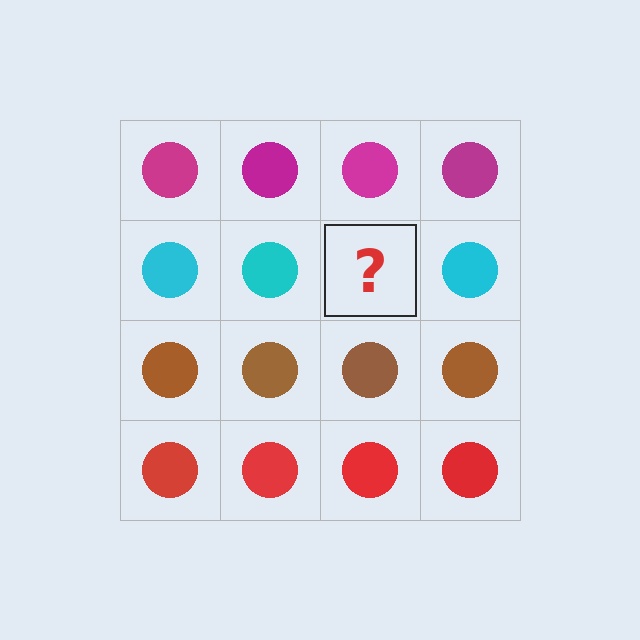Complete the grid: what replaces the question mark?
The question mark should be replaced with a cyan circle.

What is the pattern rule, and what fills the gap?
The rule is that each row has a consistent color. The gap should be filled with a cyan circle.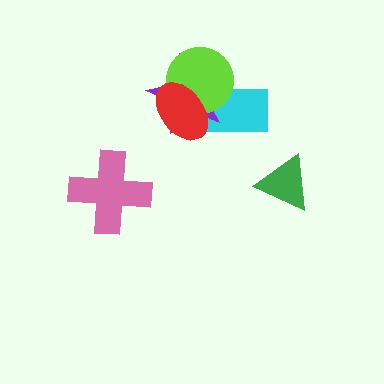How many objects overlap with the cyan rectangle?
3 objects overlap with the cyan rectangle.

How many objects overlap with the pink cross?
0 objects overlap with the pink cross.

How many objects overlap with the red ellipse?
3 objects overlap with the red ellipse.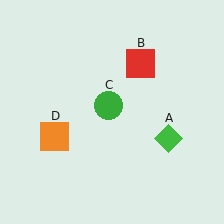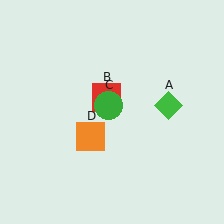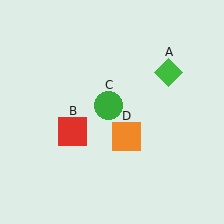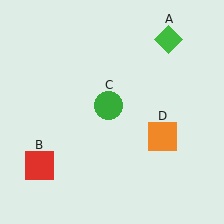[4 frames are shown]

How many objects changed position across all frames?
3 objects changed position: green diamond (object A), red square (object B), orange square (object D).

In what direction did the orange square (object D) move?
The orange square (object D) moved right.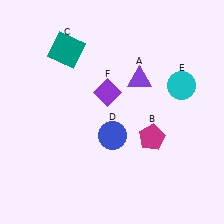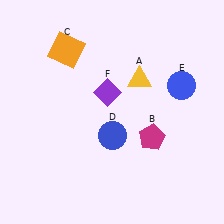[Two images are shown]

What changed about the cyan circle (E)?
In Image 1, E is cyan. In Image 2, it changed to blue.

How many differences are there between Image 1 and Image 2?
There are 3 differences between the two images.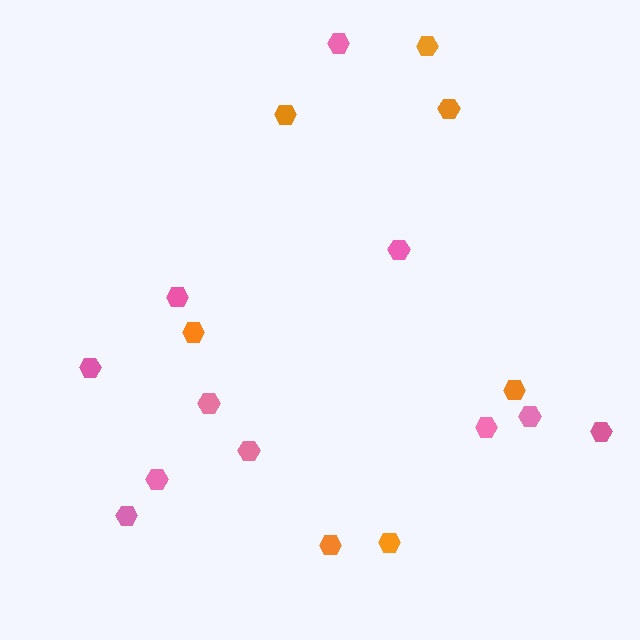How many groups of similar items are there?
There are 2 groups: one group of orange hexagons (7) and one group of pink hexagons (11).